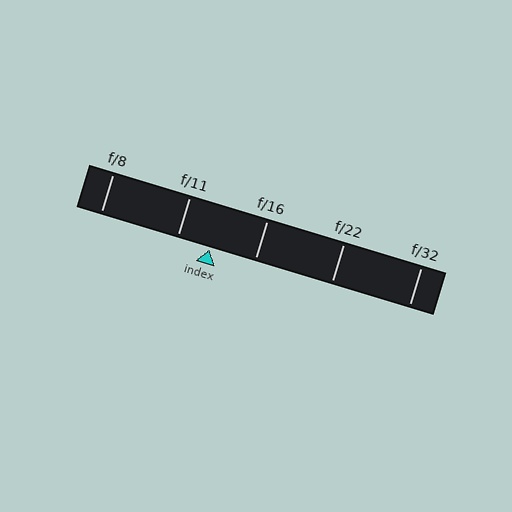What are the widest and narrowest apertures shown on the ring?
The widest aperture shown is f/8 and the narrowest is f/32.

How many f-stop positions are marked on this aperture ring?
There are 5 f-stop positions marked.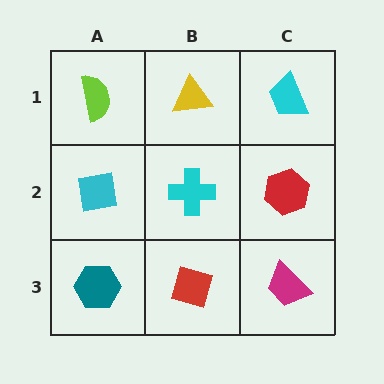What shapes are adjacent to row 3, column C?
A red hexagon (row 2, column C), a red diamond (row 3, column B).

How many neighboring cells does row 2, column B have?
4.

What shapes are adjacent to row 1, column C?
A red hexagon (row 2, column C), a yellow triangle (row 1, column B).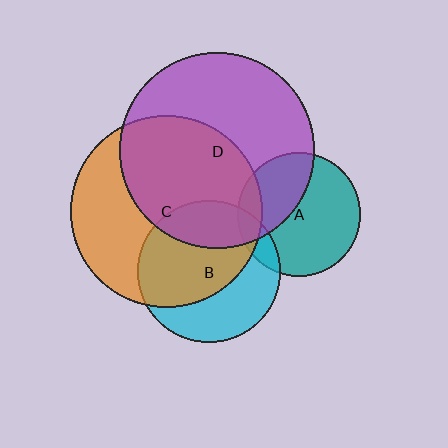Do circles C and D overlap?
Yes.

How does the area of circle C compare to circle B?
Approximately 1.8 times.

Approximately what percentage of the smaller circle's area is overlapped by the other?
Approximately 50%.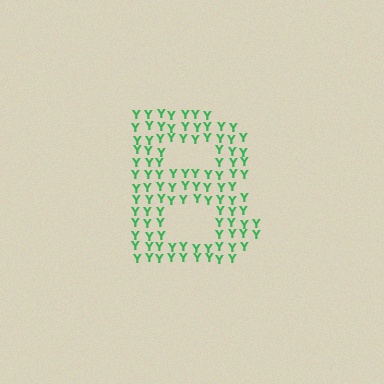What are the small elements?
The small elements are letter Y's.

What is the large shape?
The large shape is the letter B.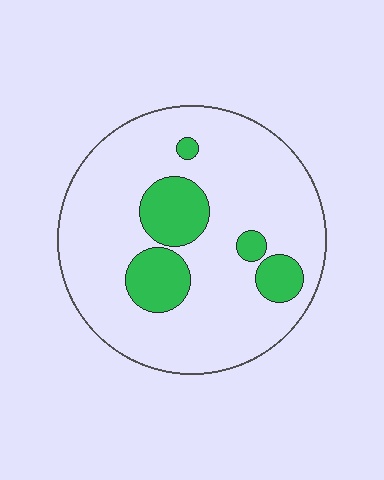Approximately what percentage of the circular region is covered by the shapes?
Approximately 20%.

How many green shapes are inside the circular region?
5.